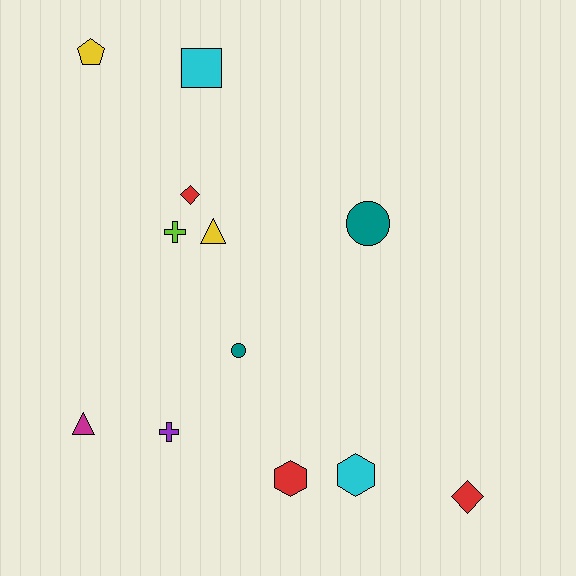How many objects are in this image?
There are 12 objects.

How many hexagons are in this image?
There are 2 hexagons.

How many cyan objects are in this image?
There are 2 cyan objects.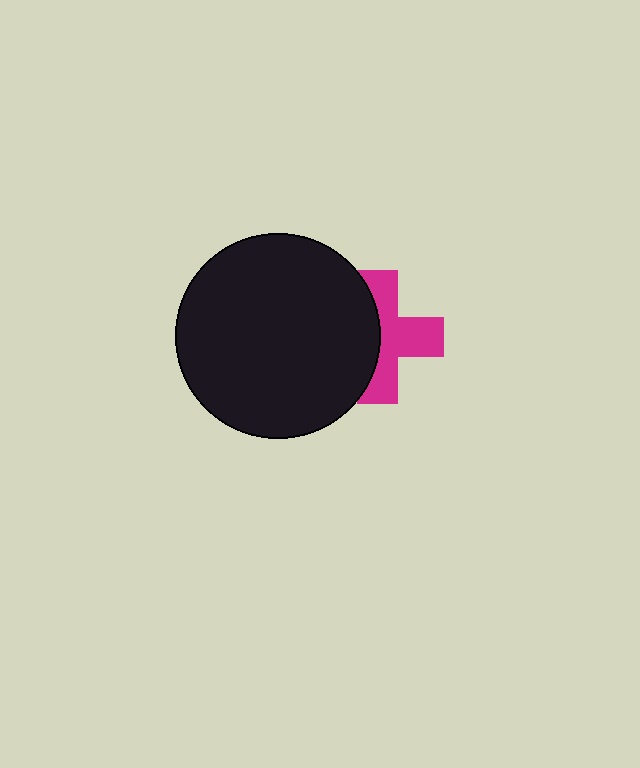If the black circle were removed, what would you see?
You would see the complete magenta cross.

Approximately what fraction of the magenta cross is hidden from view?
Roughly 44% of the magenta cross is hidden behind the black circle.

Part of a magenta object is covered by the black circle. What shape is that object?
It is a cross.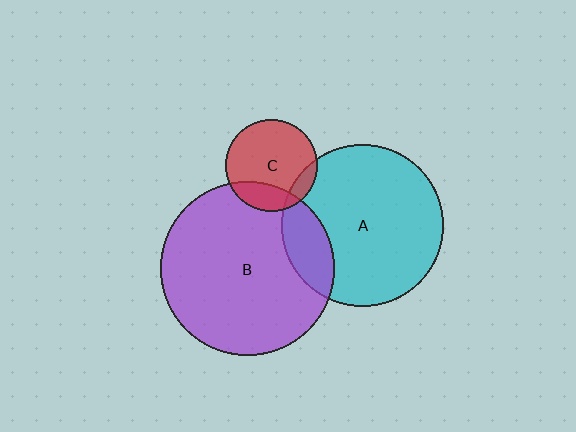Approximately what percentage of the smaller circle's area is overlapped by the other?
Approximately 10%.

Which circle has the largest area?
Circle B (purple).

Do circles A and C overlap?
Yes.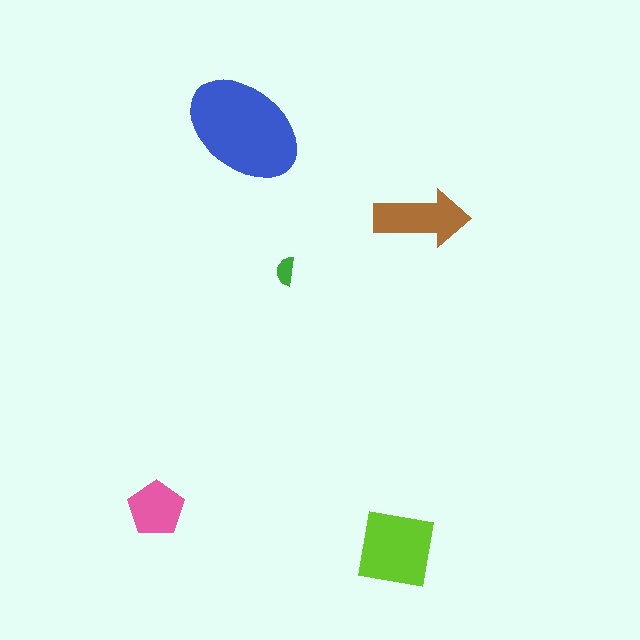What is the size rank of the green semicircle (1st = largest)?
5th.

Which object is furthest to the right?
The brown arrow is rightmost.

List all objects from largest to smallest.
The blue ellipse, the lime square, the brown arrow, the pink pentagon, the green semicircle.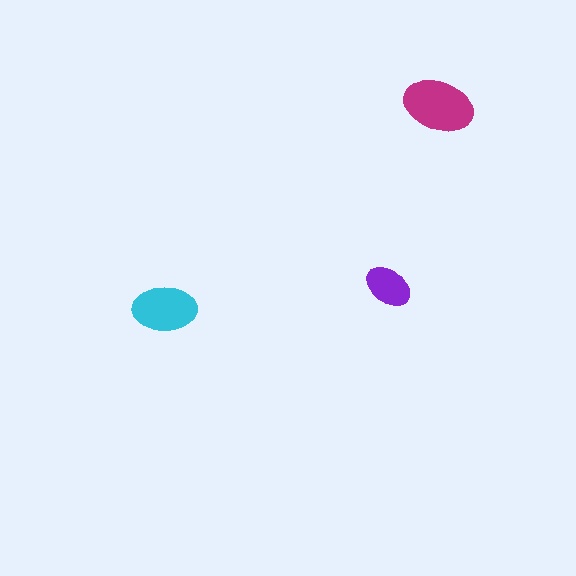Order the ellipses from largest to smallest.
the magenta one, the cyan one, the purple one.